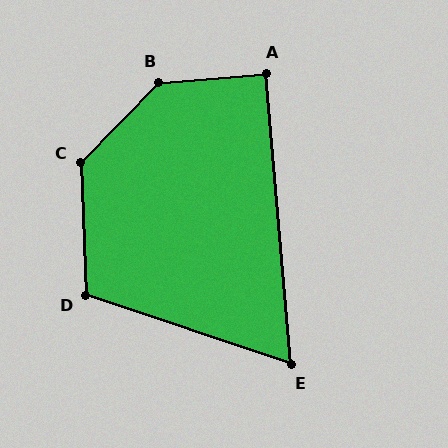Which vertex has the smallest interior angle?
E, at approximately 67 degrees.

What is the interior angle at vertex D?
Approximately 111 degrees (obtuse).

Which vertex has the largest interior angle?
B, at approximately 139 degrees.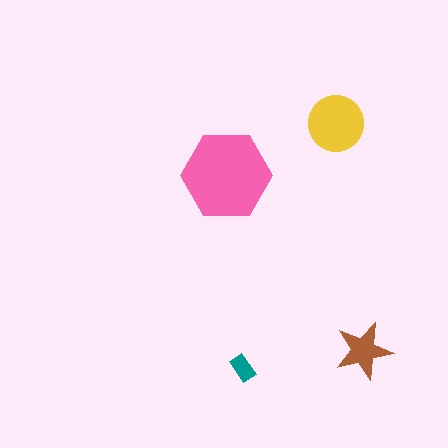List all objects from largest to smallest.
The pink hexagon, the yellow circle, the brown star, the teal rectangle.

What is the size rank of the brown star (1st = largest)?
3rd.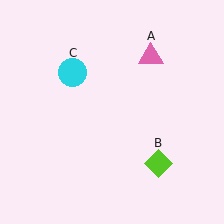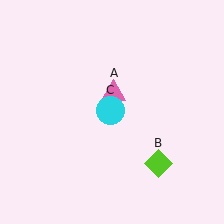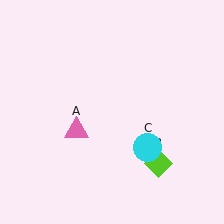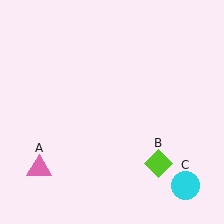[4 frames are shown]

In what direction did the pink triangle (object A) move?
The pink triangle (object A) moved down and to the left.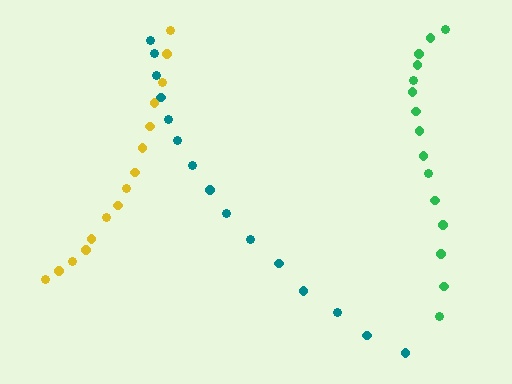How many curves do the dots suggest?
There are 3 distinct paths.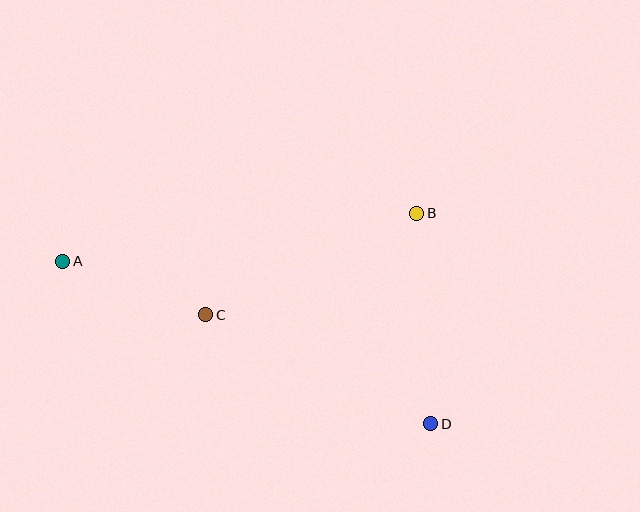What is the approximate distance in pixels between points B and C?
The distance between B and C is approximately 235 pixels.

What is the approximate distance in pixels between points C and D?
The distance between C and D is approximately 250 pixels.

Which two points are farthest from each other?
Points A and D are farthest from each other.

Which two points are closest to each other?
Points A and C are closest to each other.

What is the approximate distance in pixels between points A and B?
The distance between A and B is approximately 358 pixels.